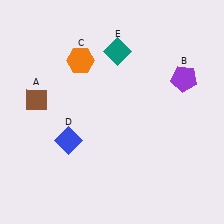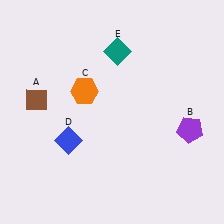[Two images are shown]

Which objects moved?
The objects that moved are: the purple pentagon (B), the orange hexagon (C).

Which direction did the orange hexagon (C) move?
The orange hexagon (C) moved down.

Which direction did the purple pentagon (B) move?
The purple pentagon (B) moved down.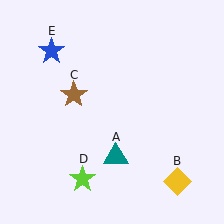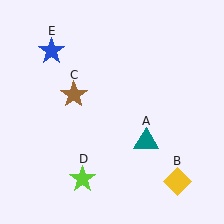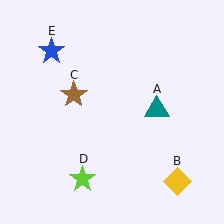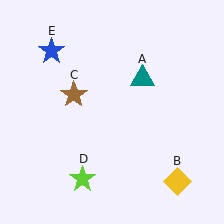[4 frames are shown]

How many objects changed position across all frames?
1 object changed position: teal triangle (object A).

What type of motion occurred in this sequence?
The teal triangle (object A) rotated counterclockwise around the center of the scene.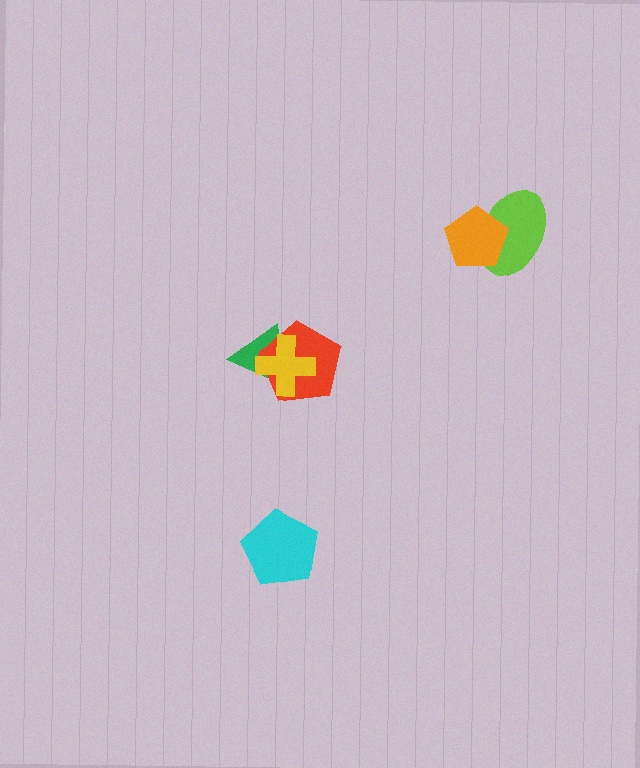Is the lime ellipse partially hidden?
Yes, it is partially covered by another shape.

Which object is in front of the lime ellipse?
The orange pentagon is in front of the lime ellipse.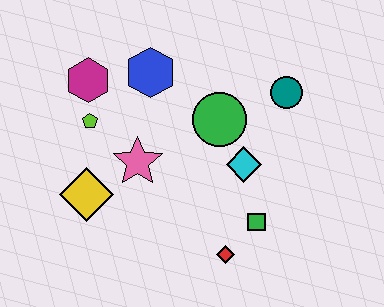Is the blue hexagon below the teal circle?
No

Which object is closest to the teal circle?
The green circle is closest to the teal circle.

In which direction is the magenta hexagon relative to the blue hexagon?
The magenta hexagon is to the left of the blue hexagon.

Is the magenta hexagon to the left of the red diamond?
Yes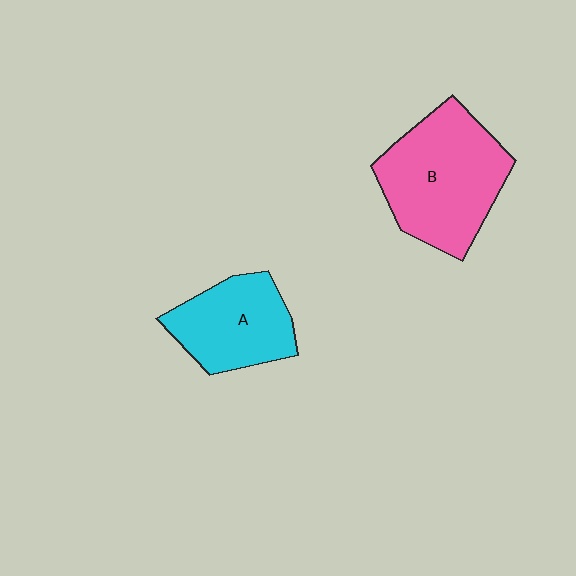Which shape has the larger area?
Shape B (pink).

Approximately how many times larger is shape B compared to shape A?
Approximately 1.5 times.